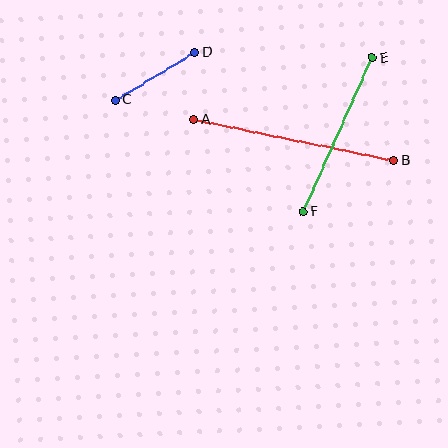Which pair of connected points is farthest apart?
Points A and B are farthest apart.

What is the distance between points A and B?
The distance is approximately 204 pixels.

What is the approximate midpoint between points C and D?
The midpoint is at approximately (155, 76) pixels.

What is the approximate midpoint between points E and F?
The midpoint is at approximately (338, 135) pixels.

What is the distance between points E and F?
The distance is approximately 169 pixels.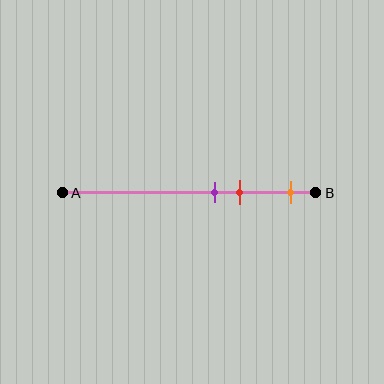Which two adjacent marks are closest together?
The purple and red marks are the closest adjacent pair.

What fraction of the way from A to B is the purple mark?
The purple mark is approximately 60% (0.6) of the way from A to B.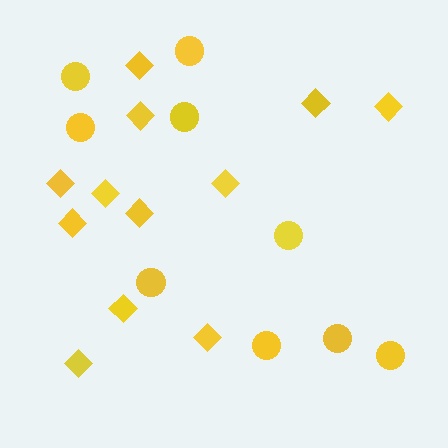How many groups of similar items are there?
There are 2 groups: one group of diamonds (12) and one group of circles (9).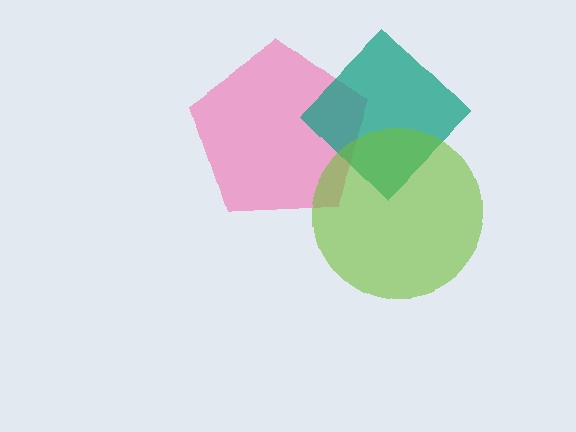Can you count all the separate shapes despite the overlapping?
Yes, there are 3 separate shapes.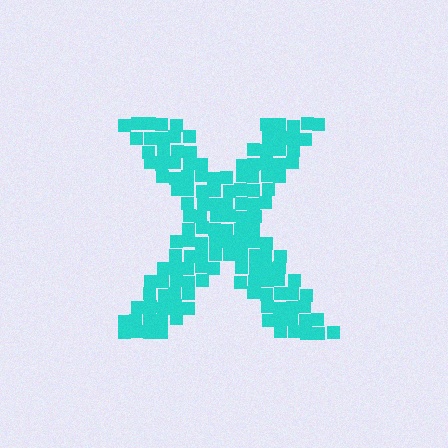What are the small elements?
The small elements are squares.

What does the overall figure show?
The overall figure shows the letter X.